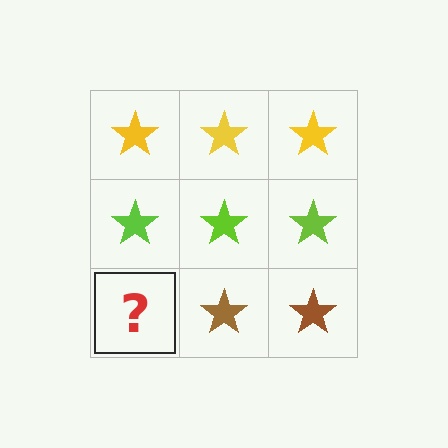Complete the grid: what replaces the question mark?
The question mark should be replaced with a brown star.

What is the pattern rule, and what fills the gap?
The rule is that each row has a consistent color. The gap should be filled with a brown star.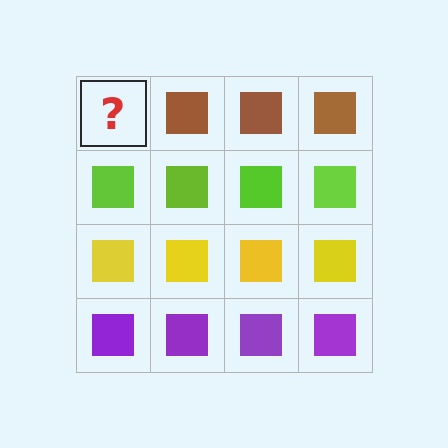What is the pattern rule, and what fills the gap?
The rule is that each row has a consistent color. The gap should be filled with a brown square.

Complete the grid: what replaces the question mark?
The question mark should be replaced with a brown square.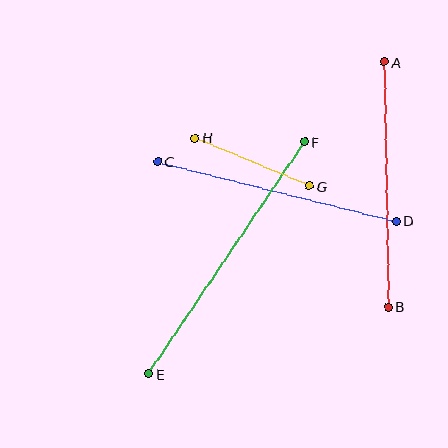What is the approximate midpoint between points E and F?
The midpoint is at approximately (227, 258) pixels.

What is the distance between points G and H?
The distance is approximately 124 pixels.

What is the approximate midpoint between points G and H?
The midpoint is at approximately (252, 162) pixels.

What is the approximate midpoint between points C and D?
The midpoint is at approximately (277, 191) pixels.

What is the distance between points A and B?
The distance is approximately 245 pixels.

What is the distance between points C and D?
The distance is approximately 246 pixels.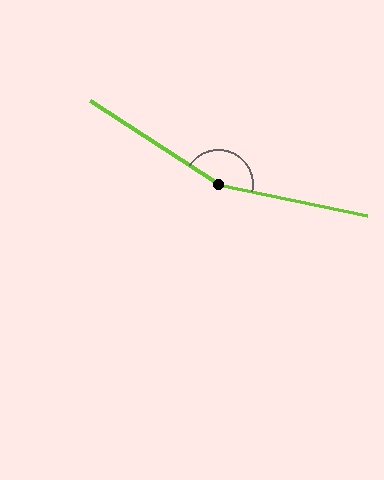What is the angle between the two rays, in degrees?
Approximately 159 degrees.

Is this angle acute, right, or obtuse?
It is obtuse.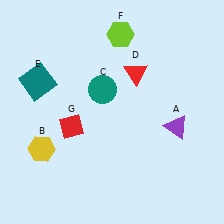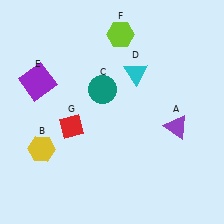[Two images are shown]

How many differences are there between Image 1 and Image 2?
There are 2 differences between the two images.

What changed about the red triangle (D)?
In Image 1, D is red. In Image 2, it changed to cyan.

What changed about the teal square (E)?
In Image 1, E is teal. In Image 2, it changed to purple.